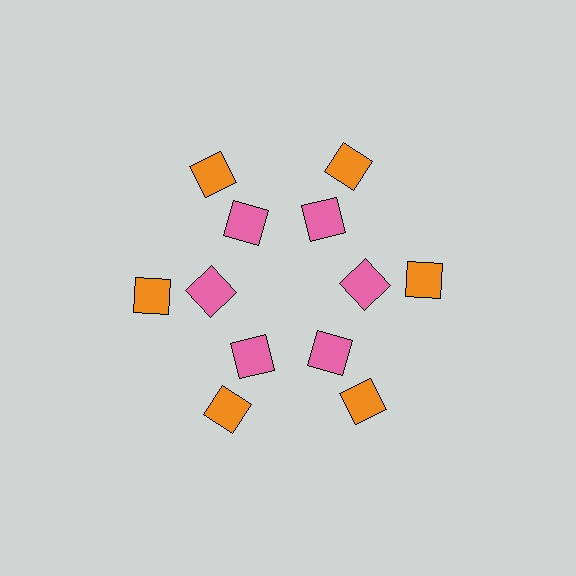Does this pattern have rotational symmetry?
Yes, this pattern has 6-fold rotational symmetry. It looks the same after rotating 60 degrees around the center.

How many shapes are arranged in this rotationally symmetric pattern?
There are 12 shapes, arranged in 6 groups of 2.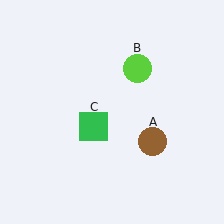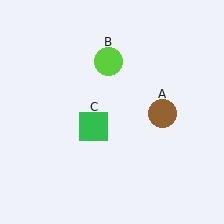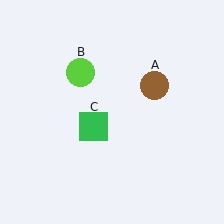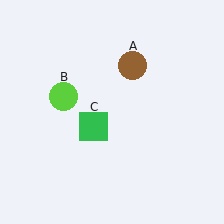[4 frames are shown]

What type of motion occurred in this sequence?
The brown circle (object A), lime circle (object B) rotated counterclockwise around the center of the scene.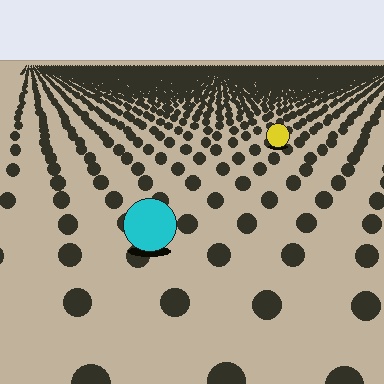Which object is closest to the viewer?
The cyan circle is closest. The texture marks near it are larger and more spread out.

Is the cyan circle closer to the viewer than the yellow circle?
Yes. The cyan circle is closer — you can tell from the texture gradient: the ground texture is coarser near it.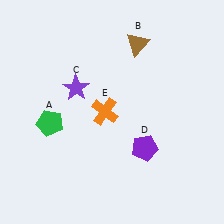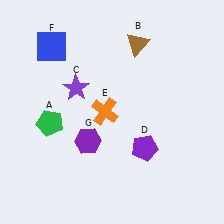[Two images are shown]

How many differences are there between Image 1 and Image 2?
There are 2 differences between the two images.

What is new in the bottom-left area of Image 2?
A purple hexagon (G) was added in the bottom-left area of Image 2.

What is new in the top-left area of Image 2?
A blue square (F) was added in the top-left area of Image 2.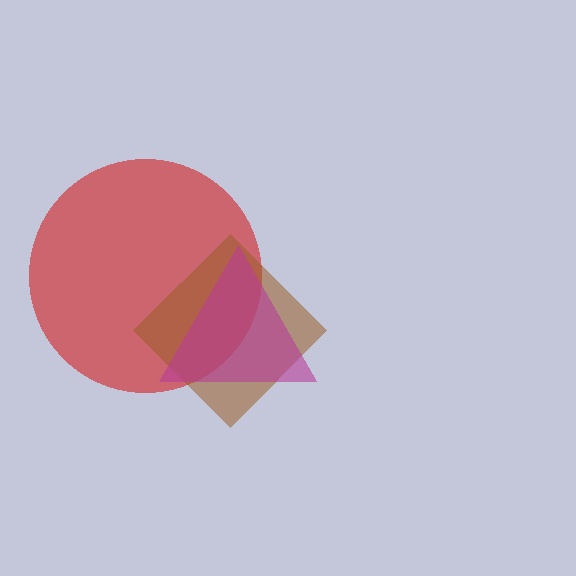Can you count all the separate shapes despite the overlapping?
Yes, there are 3 separate shapes.